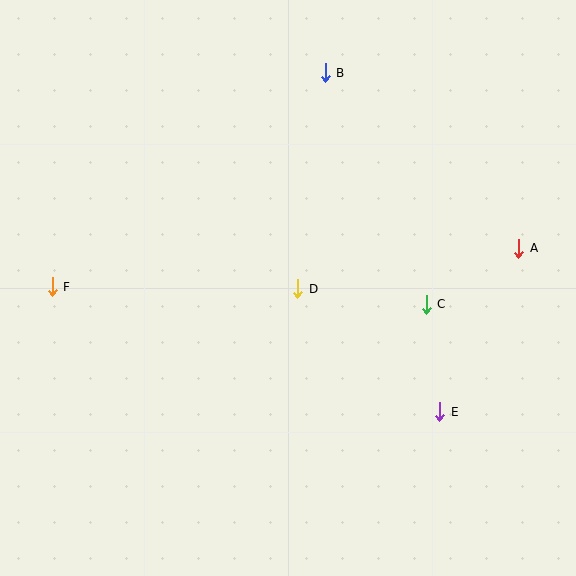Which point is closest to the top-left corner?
Point F is closest to the top-left corner.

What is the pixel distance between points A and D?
The distance between A and D is 225 pixels.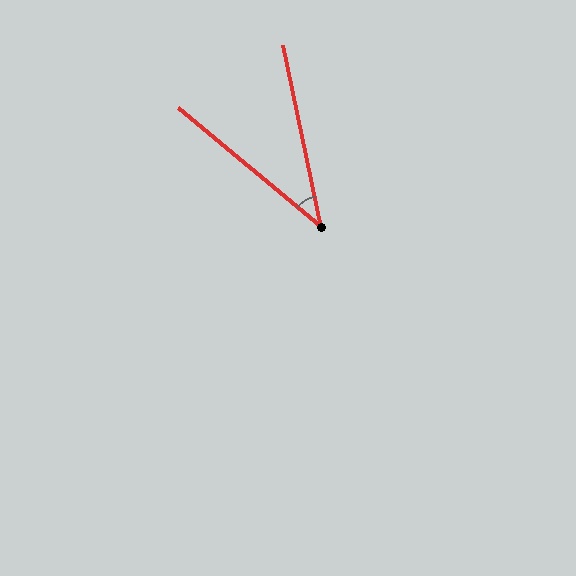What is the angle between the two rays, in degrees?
Approximately 38 degrees.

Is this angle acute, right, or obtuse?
It is acute.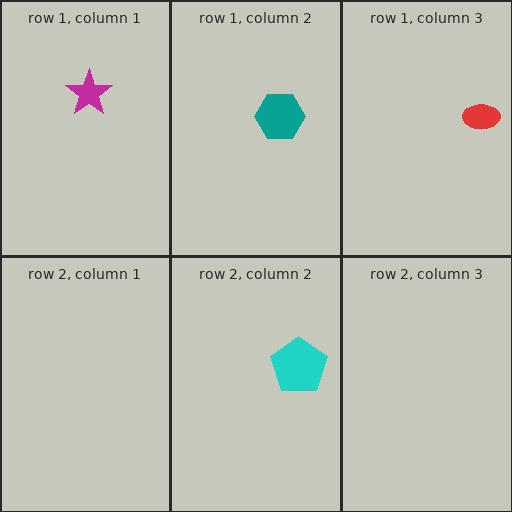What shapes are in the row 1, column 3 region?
The red ellipse.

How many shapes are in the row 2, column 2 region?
1.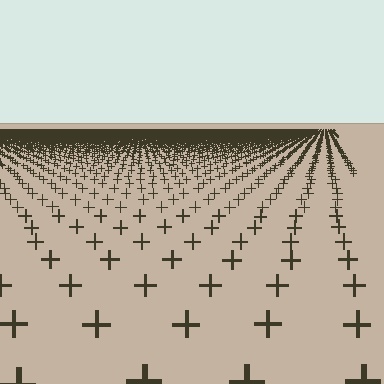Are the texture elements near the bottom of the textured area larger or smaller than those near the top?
Larger. Near the bottom, elements are closer to the viewer and appear at a bigger on-screen size.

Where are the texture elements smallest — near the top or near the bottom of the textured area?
Near the top.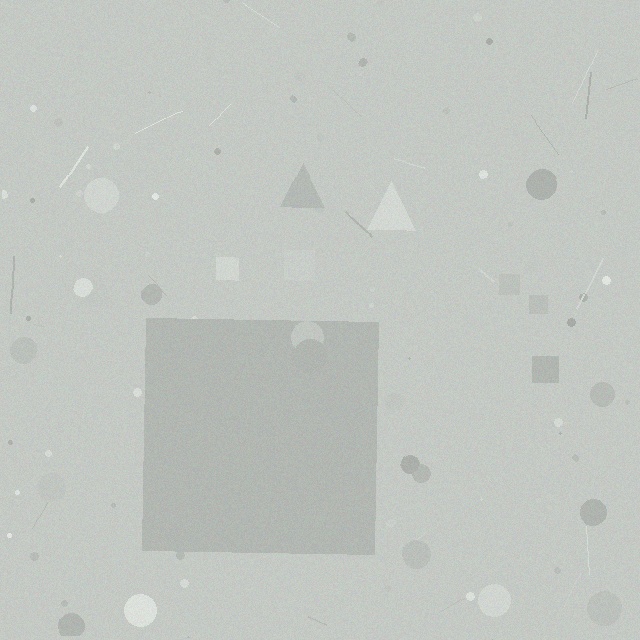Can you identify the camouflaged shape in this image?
The camouflaged shape is a square.